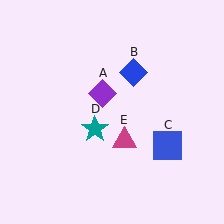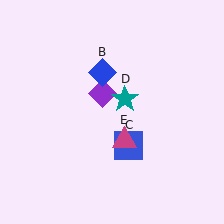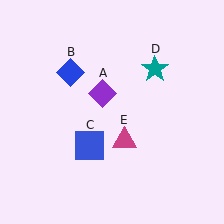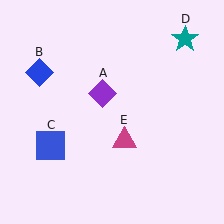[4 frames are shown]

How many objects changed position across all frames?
3 objects changed position: blue diamond (object B), blue square (object C), teal star (object D).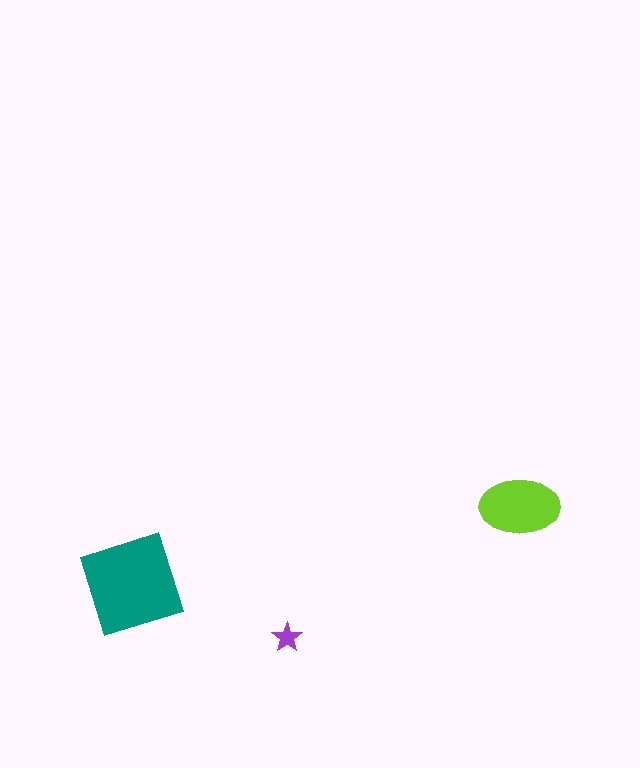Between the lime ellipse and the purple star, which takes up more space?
The lime ellipse.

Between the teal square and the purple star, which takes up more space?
The teal square.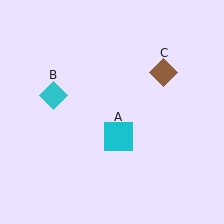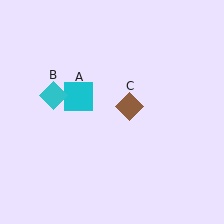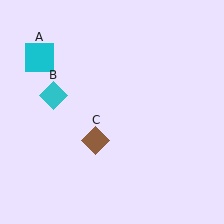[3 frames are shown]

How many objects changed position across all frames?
2 objects changed position: cyan square (object A), brown diamond (object C).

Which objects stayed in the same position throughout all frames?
Cyan diamond (object B) remained stationary.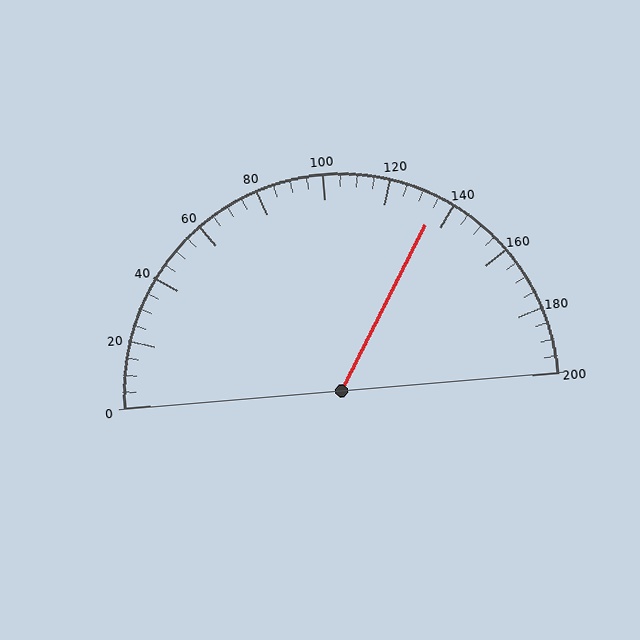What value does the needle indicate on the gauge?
The needle indicates approximately 135.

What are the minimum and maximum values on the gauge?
The gauge ranges from 0 to 200.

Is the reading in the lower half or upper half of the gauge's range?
The reading is in the upper half of the range (0 to 200).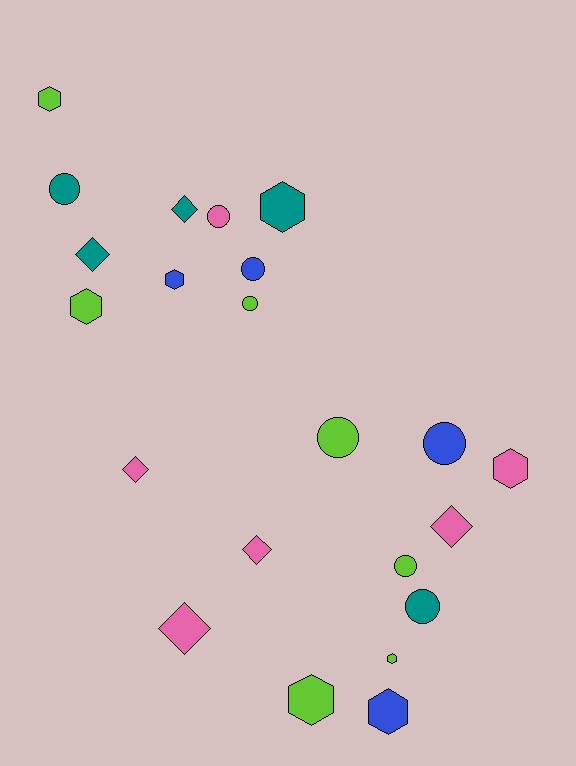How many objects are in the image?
There are 22 objects.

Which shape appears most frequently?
Circle, with 8 objects.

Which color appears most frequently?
Lime, with 7 objects.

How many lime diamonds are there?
There are no lime diamonds.